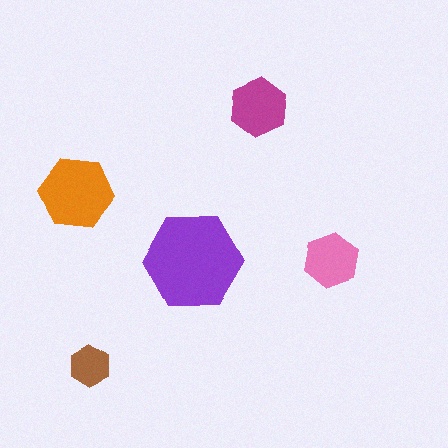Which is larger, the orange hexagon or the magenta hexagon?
The orange one.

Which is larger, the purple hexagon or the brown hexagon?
The purple one.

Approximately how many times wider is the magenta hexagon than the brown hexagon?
About 1.5 times wider.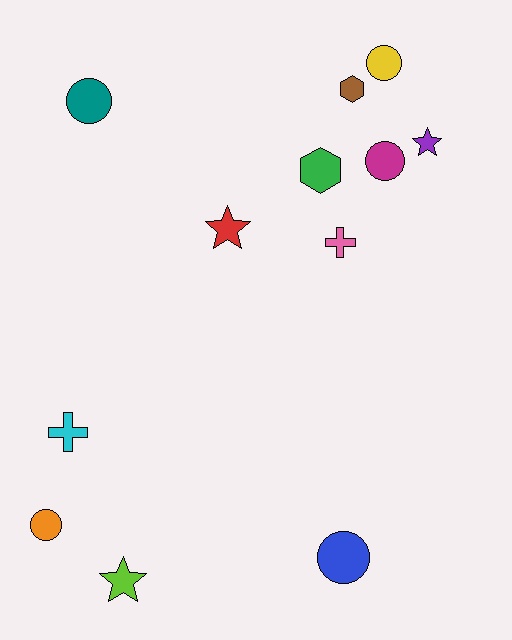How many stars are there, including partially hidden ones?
There are 3 stars.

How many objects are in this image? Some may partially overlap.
There are 12 objects.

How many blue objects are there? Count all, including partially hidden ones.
There is 1 blue object.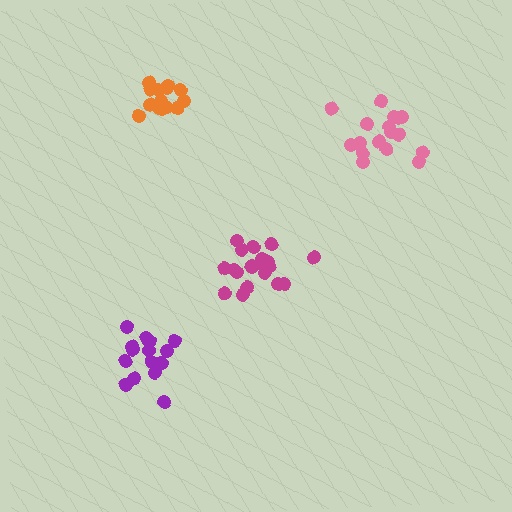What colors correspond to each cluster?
The clusters are colored: purple, orange, pink, magenta.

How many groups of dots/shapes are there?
There are 4 groups.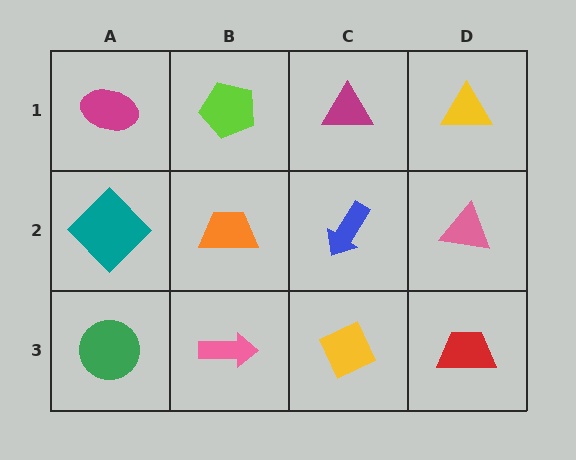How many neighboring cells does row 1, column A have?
2.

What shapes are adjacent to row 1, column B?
An orange trapezoid (row 2, column B), a magenta ellipse (row 1, column A), a magenta triangle (row 1, column C).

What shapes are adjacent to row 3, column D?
A pink triangle (row 2, column D), a yellow diamond (row 3, column C).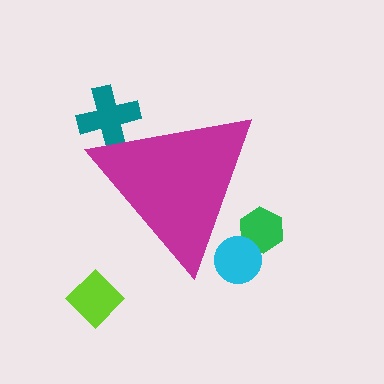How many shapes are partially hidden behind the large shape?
3 shapes are partially hidden.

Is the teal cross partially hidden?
Yes, the teal cross is partially hidden behind the magenta triangle.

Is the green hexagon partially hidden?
Yes, the green hexagon is partially hidden behind the magenta triangle.